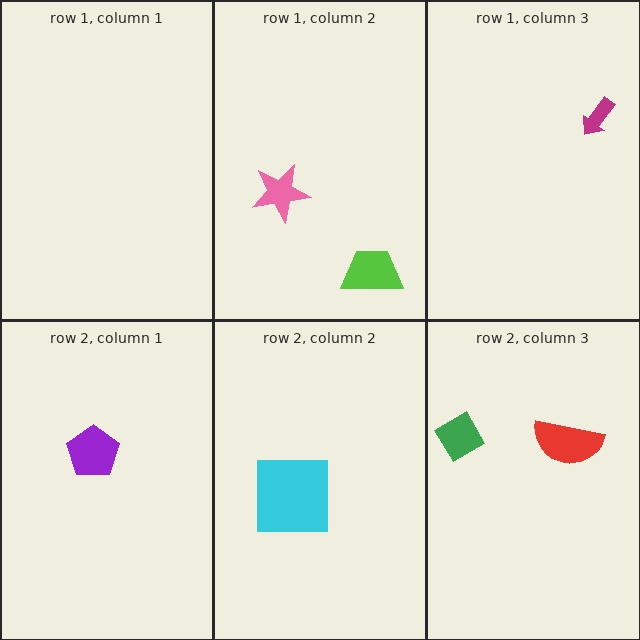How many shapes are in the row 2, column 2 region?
1.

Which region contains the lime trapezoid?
The row 1, column 2 region.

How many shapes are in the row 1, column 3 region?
1.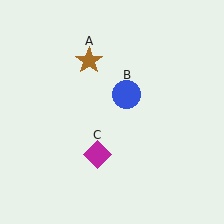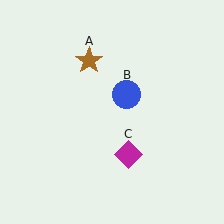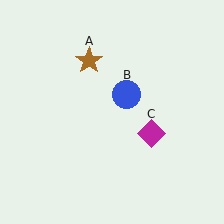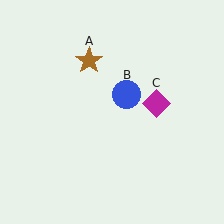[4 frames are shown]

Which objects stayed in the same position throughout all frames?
Brown star (object A) and blue circle (object B) remained stationary.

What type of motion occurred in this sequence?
The magenta diamond (object C) rotated counterclockwise around the center of the scene.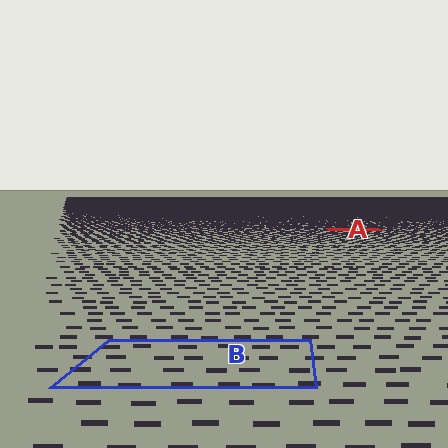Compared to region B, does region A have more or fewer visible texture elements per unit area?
Region A has more texture elements per unit area — they are packed more densely because it is farther away.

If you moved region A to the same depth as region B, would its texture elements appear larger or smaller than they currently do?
They would appear larger. At a closer depth, the same texture elements are projected at a bigger on-screen size.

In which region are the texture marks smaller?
The texture marks are smaller in region A, because it is farther away.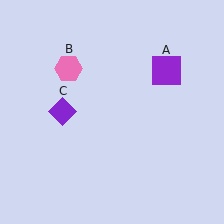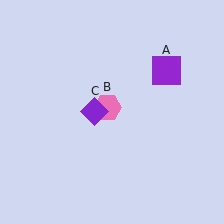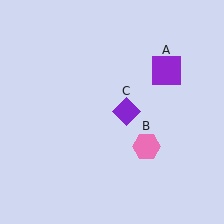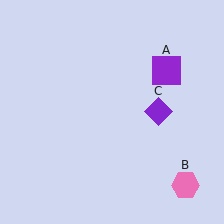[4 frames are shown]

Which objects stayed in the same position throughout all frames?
Purple square (object A) remained stationary.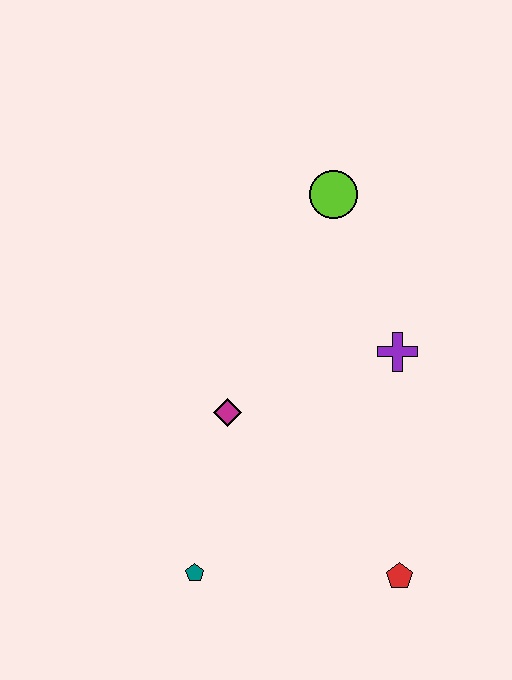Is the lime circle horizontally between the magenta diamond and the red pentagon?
Yes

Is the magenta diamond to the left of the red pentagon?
Yes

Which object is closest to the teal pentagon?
The magenta diamond is closest to the teal pentagon.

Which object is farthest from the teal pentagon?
The lime circle is farthest from the teal pentagon.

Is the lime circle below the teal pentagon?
No